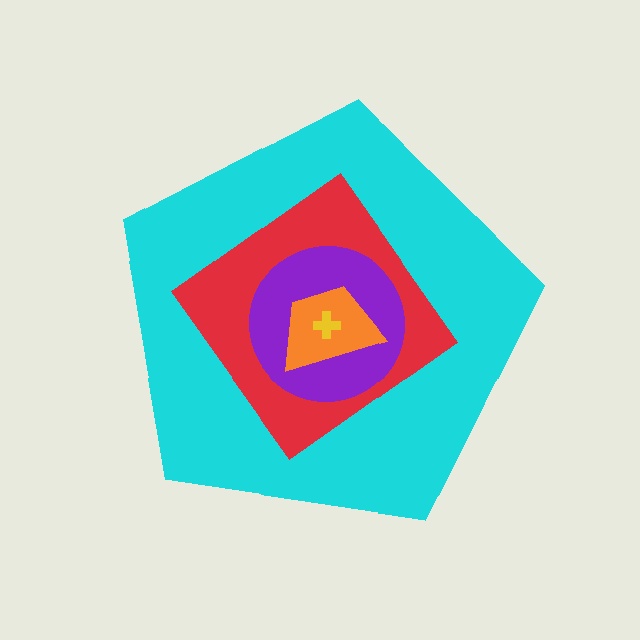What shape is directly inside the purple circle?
The orange trapezoid.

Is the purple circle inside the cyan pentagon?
Yes.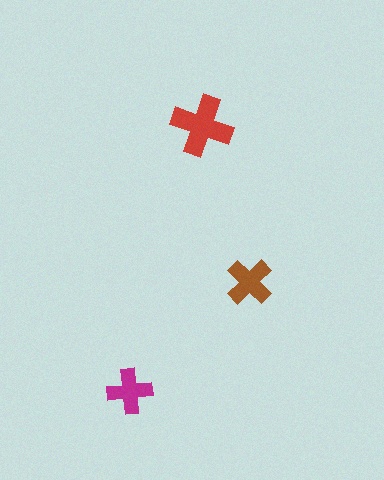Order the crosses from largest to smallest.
the red one, the brown one, the magenta one.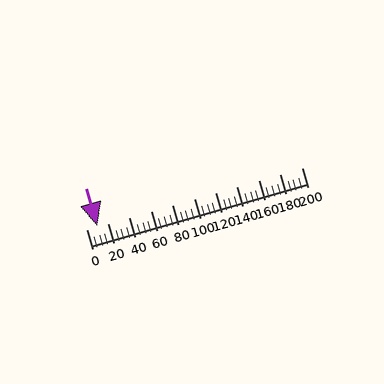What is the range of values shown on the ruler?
The ruler shows values from 0 to 200.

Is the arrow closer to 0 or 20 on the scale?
The arrow is closer to 20.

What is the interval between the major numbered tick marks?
The major tick marks are spaced 20 units apart.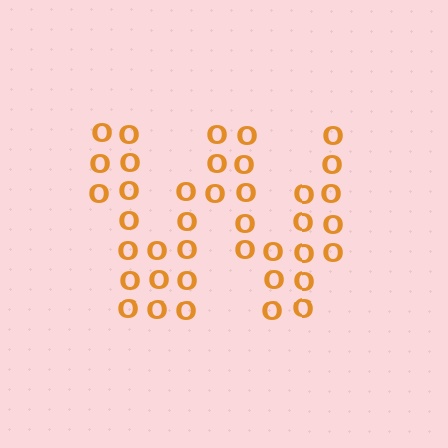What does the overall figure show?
The overall figure shows the letter W.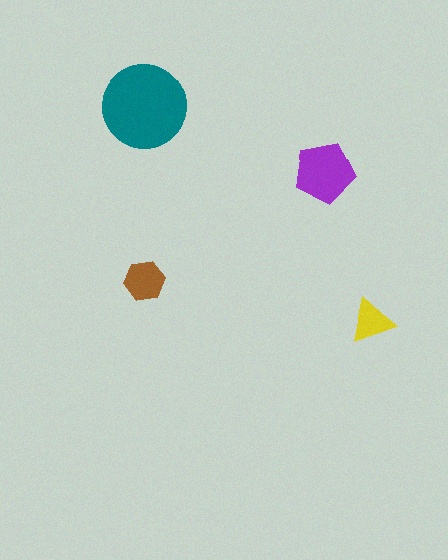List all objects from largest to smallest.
The teal circle, the purple pentagon, the brown hexagon, the yellow triangle.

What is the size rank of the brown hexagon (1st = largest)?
3rd.